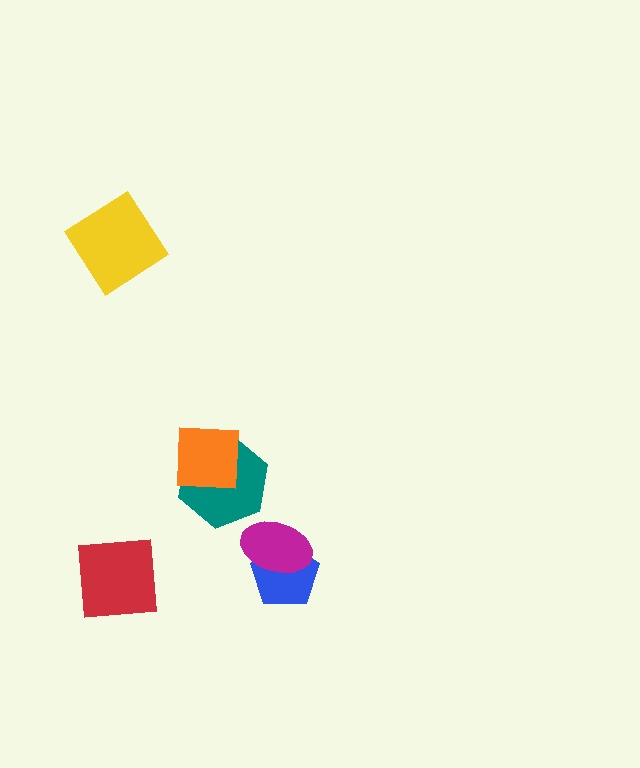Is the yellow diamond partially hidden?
No, no other shape covers it.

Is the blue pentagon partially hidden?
Yes, it is partially covered by another shape.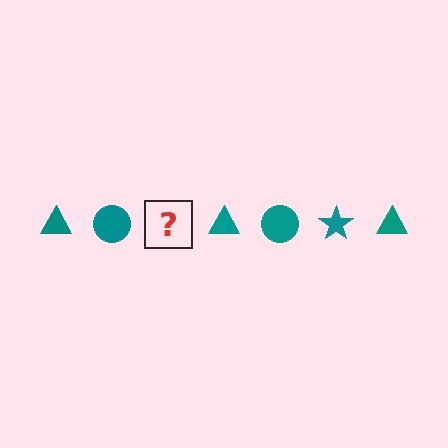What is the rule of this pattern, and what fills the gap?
The rule is that the pattern cycles through triangle, circle, star shapes in teal. The gap should be filled with a teal star.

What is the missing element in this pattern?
The missing element is a teal star.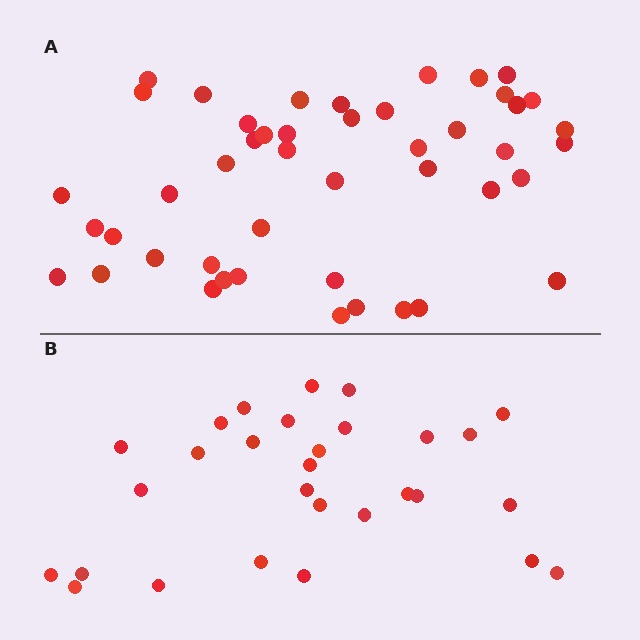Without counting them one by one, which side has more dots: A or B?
Region A (the top region) has more dots.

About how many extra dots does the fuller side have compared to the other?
Region A has approximately 15 more dots than region B.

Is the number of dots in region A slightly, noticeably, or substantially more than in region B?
Region A has substantially more. The ratio is roughly 1.6 to 1.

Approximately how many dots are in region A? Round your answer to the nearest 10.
About 50 dots. (The exact count is 46, which rounds to 50.)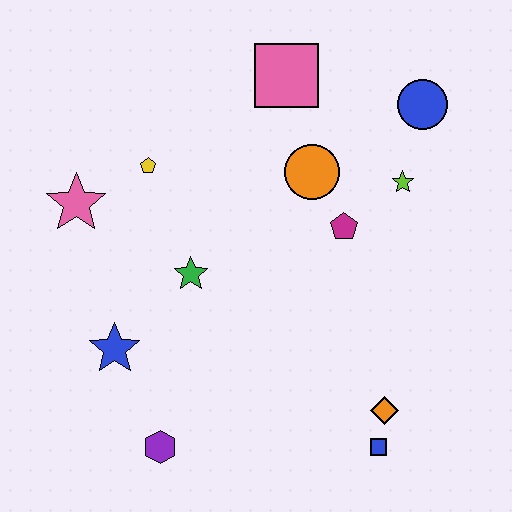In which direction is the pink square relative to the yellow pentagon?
The pink square is to the right of the yellow pentagon.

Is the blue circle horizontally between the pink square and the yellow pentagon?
No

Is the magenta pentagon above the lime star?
No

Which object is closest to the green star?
The blue star is closest to the green star.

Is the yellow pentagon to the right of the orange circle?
No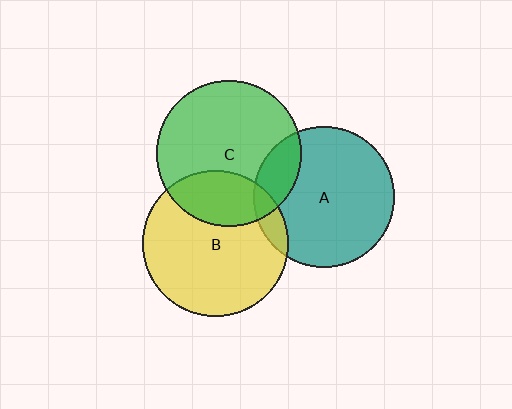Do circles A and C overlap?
Yes.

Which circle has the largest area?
Circle B (yellow).